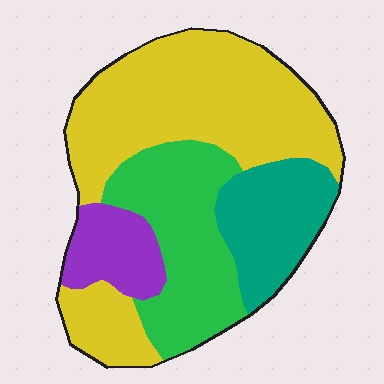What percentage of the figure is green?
Green covers about 25% of the figure.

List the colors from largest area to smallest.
From largest to smallest: yellow, green, teal, purple.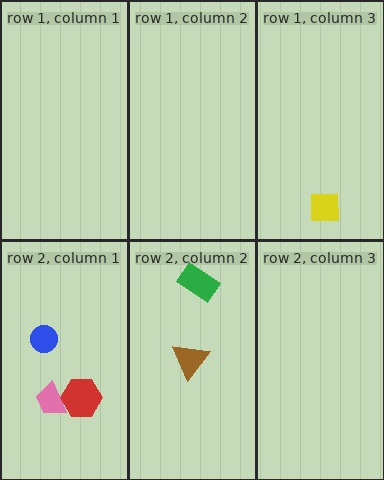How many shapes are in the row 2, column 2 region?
2.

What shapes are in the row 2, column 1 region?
The blue circle, the pink trapezoid, the red hexagon.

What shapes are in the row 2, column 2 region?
The brown triangle, the green rectangle.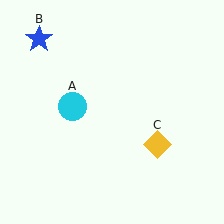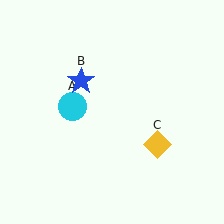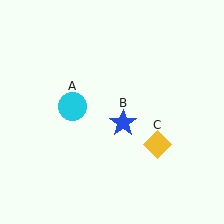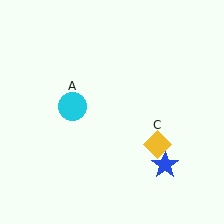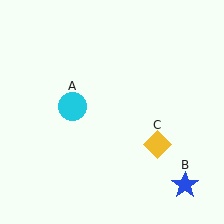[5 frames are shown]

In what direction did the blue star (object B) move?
The blue star (object B) moved down and to the right.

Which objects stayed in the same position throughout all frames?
Cyan circle (object A) and yellow diamond (object C) remained stationary.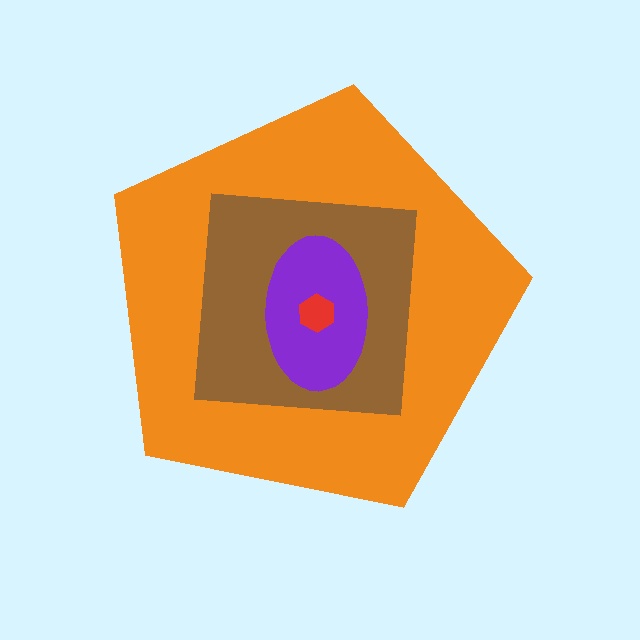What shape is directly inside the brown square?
The purple ellipse.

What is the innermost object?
The red hexagon.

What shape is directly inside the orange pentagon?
The brown square.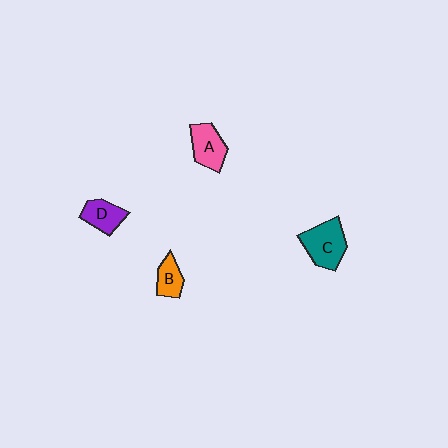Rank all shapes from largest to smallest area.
From largest to smallest: C (teal), A (pink), D (purple), B (orange).